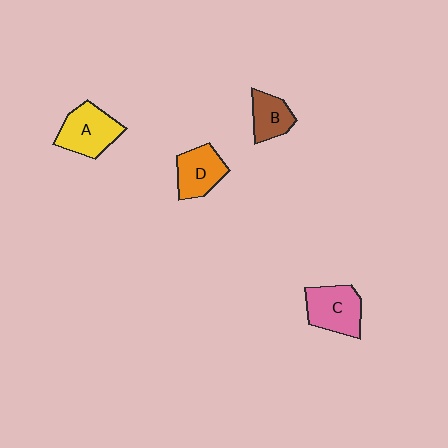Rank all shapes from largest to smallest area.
From largest to smallest: C (pink), A (yellow), D (orange), B (brown).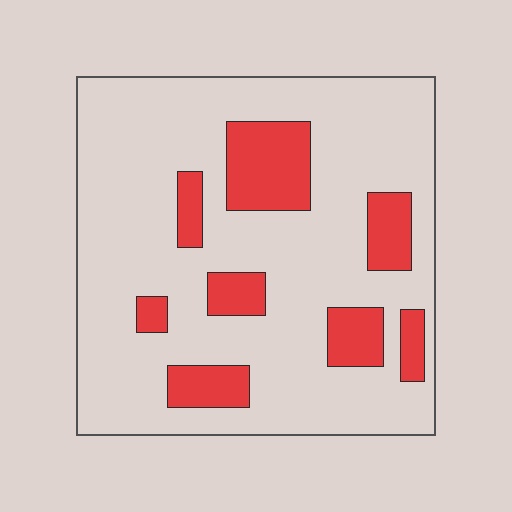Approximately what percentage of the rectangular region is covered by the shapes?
Approximately 20%.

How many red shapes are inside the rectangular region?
8.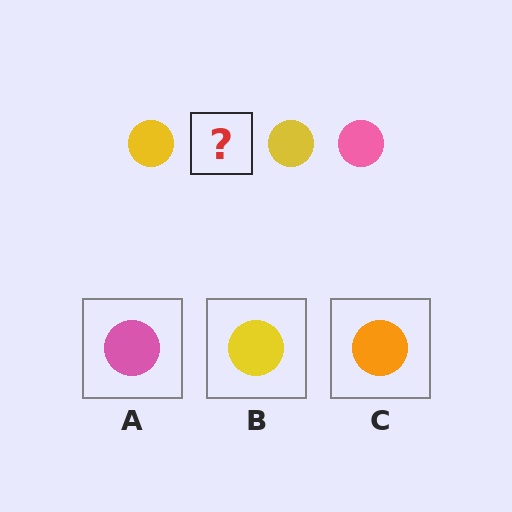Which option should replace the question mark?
Option A.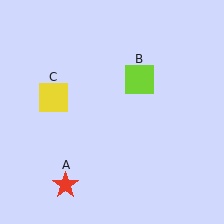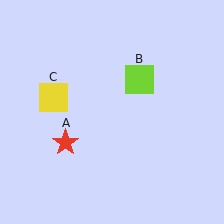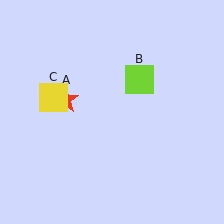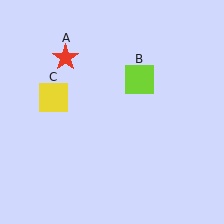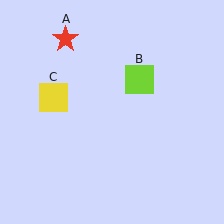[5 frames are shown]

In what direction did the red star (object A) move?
The red star (object A) moved up.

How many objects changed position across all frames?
1 object changed position: red star (object A).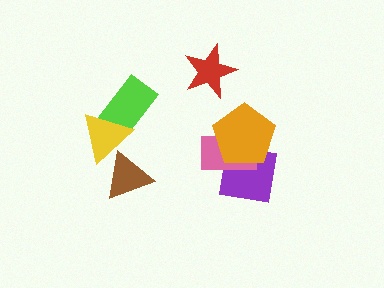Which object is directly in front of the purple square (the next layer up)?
The pink rectangle is directly in front of the purple square.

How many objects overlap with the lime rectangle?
1 object overlaps with the lime rectangle.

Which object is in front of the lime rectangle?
The yellow triangle is in front of the lime rectangle.